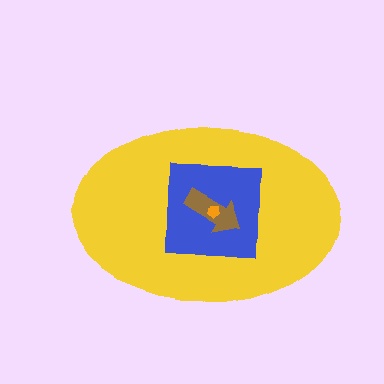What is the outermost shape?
The yellow ellipse.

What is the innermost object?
The orange pentagon.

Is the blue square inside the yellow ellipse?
Yes.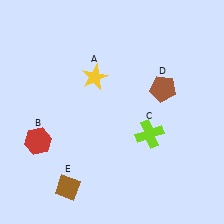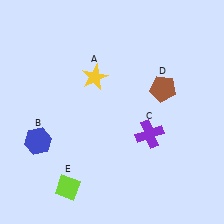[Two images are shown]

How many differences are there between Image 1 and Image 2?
There are 3 differences between the two images.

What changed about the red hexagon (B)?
In Image 1, B is red. In Image 2, it changed to blue.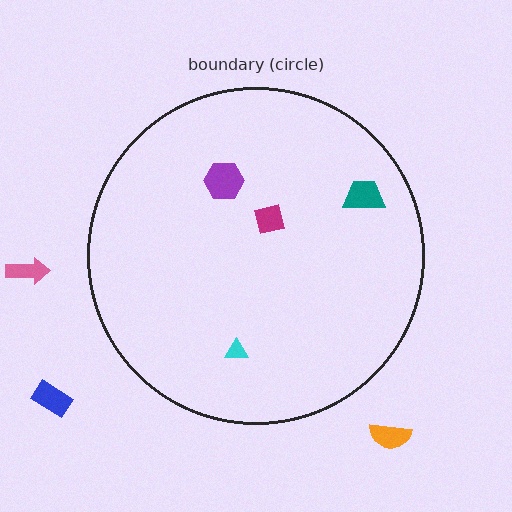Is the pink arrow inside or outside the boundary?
Outside.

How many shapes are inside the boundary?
4 inside, 3 outside.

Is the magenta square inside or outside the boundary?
Inside.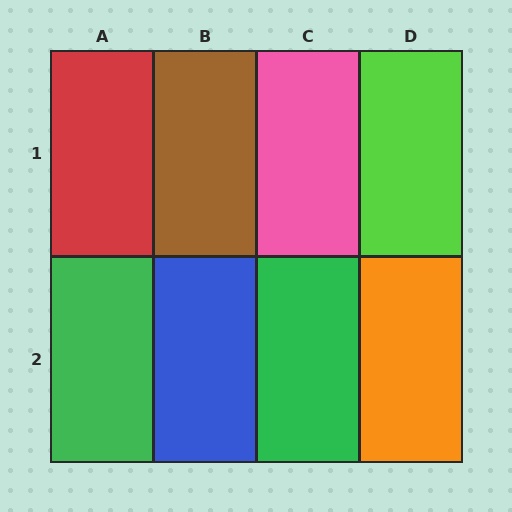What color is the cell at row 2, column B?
Blue.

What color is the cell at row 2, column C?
Green.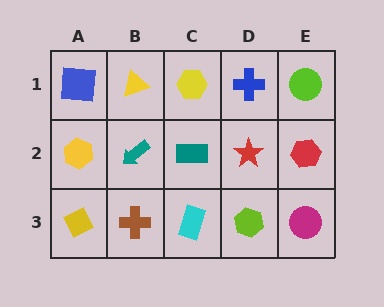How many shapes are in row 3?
5 shapes.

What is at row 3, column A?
A yellow diamond.